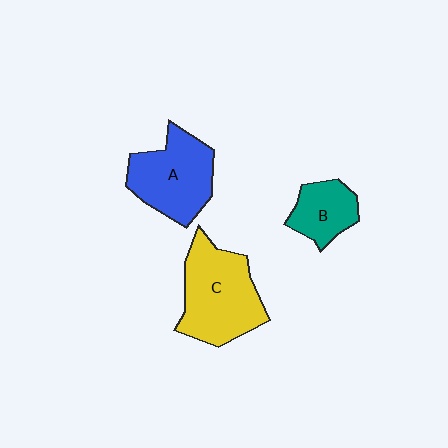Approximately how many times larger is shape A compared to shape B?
Approximately 1.7 times.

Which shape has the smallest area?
Shape B (teal).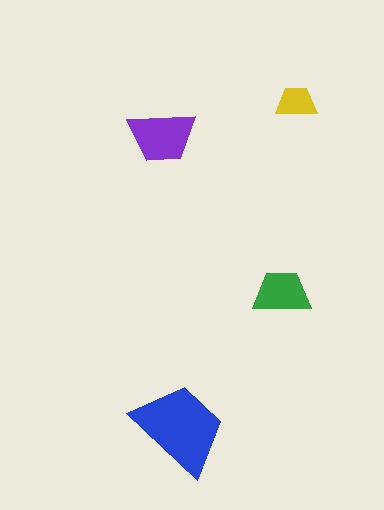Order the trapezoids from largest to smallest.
the blue one, the purple one, the green one, the yellow one.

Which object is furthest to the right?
The yellow trapezoid is rightmost.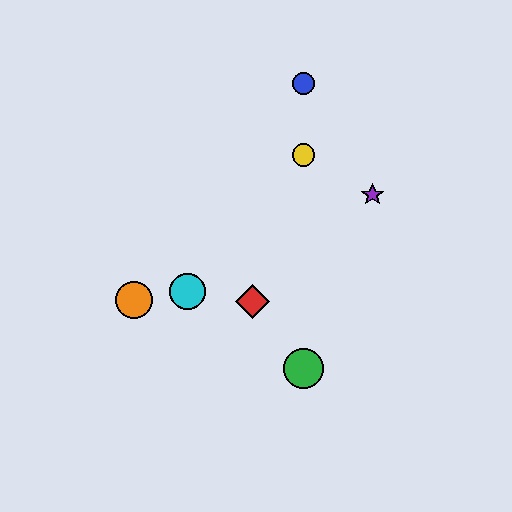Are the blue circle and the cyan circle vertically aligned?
No, the blue circle is at x≈304 and the cyan circle is at x≈187.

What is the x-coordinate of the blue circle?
The blue circle is at x≈304.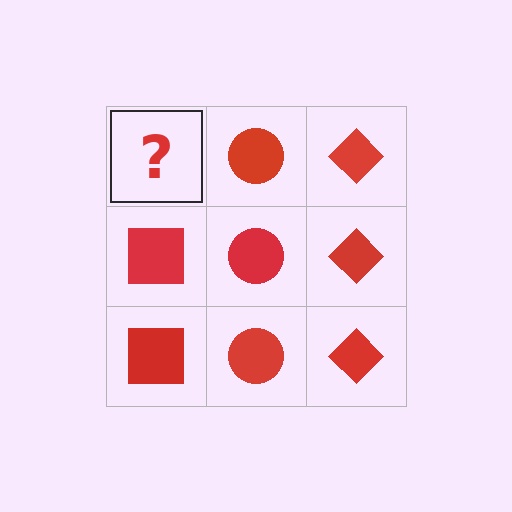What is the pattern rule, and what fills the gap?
The rule is that each column has a consistent shape. The gap should be filled with a red square.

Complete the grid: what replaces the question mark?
The question mark should be replaced with a red square.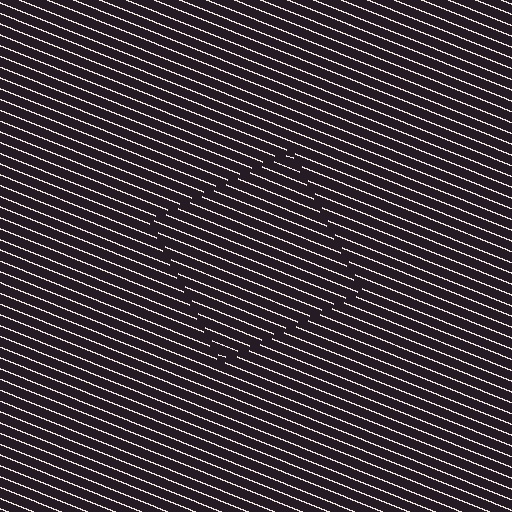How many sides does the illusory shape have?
4 sides — the line-ends trace a square.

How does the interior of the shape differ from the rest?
The interior of the shape contains the same grating, shifted by half a period — the contour is defined by the phase discontinuity where line-ends from the inner and outer gratings abut.